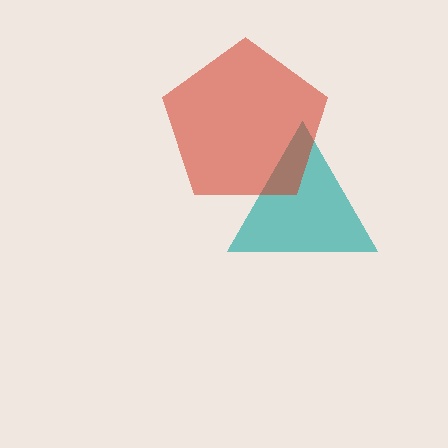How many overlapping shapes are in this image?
There are 2 overlapping shapes in the image.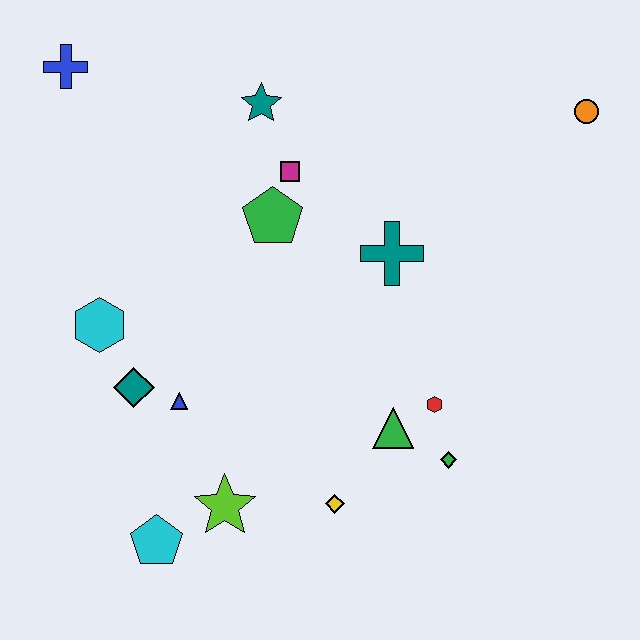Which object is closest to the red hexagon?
The green triangle is closest to the red hexagon.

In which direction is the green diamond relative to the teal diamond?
The green diamond is to the right of the teal diamond.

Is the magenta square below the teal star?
Yes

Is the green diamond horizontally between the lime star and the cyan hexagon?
No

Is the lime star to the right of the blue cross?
Yes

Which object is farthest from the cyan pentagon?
The orange circle is farthest from the cyan pentagon.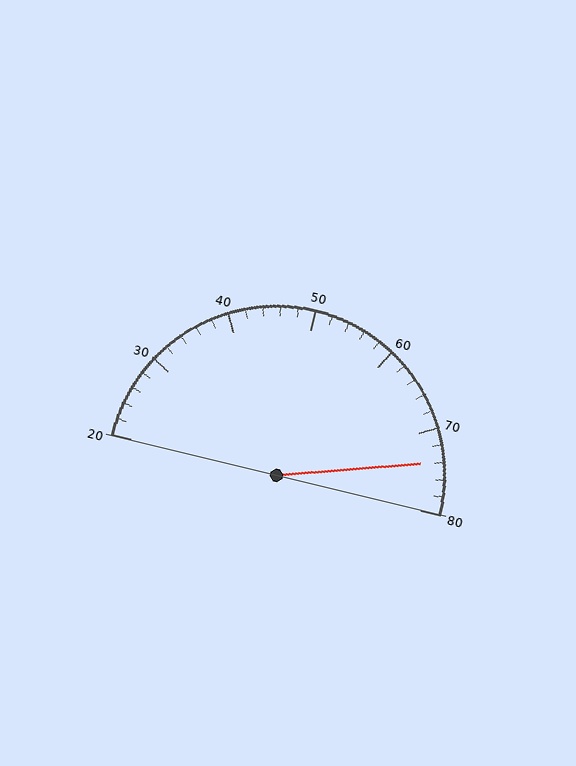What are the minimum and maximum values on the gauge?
The gauge ranges from 20 to 80.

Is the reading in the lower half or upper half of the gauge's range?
The reading is in the upper half of the range (20 to 80).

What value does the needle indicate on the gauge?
The needle indicates approximately 74.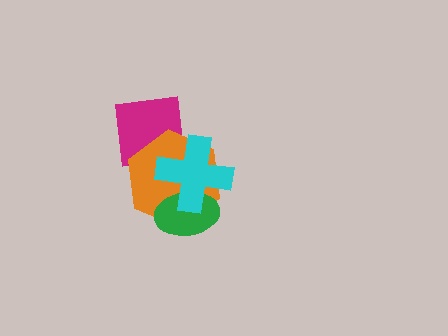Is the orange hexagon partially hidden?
Yes, it is partially covered by another shape.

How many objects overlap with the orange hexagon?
3 objects overlap with the orange hexagon.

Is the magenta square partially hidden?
Yes, it is partially covered by another shape.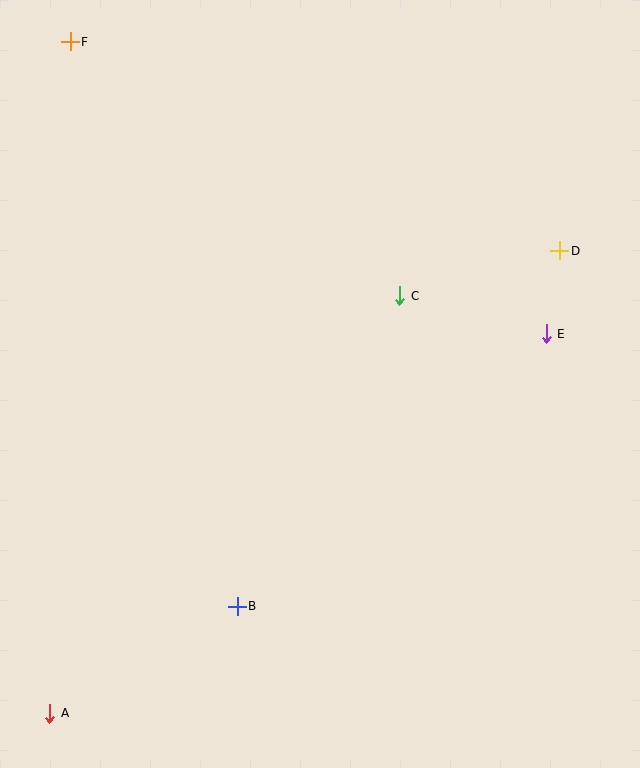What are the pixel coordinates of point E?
Point E is at (546, 334).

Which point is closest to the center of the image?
Point C at (400, 296) is closest to the center.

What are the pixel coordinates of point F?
Point F is at (70, 42).